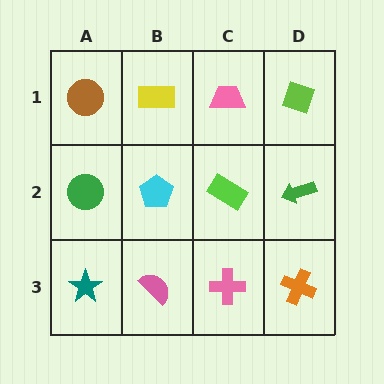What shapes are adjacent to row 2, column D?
A lime diamond (row 1, column D), an orange cross (row 3, column D), a lime rectangle (row 2, column C).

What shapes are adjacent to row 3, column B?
A cyan pentagon (row 2, column B), a teal star (row 3, column A), a pink cross (row 3, column C).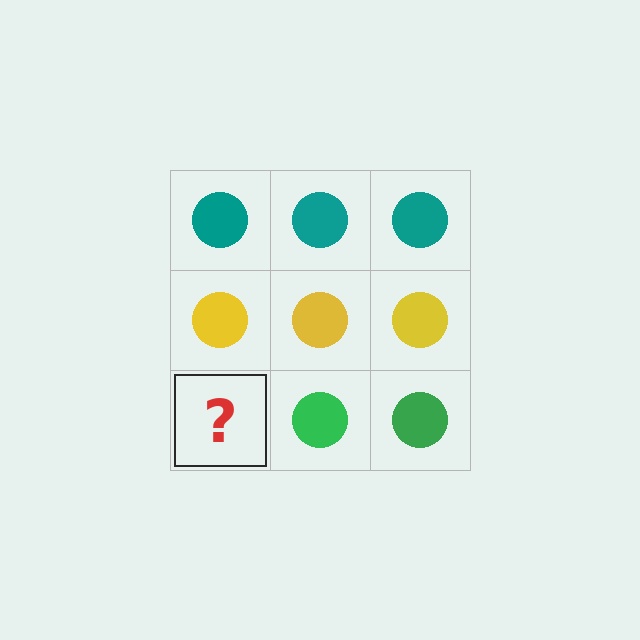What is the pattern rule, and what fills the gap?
The rule is that each row has a consistent color. The gap should be filled with a green circle.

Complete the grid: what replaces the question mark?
The question mark should be replaced with a green circle.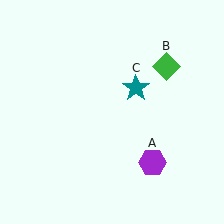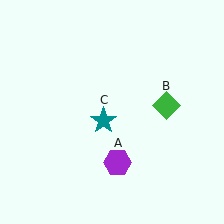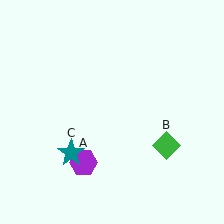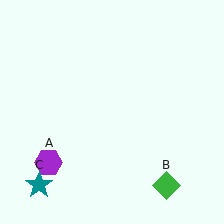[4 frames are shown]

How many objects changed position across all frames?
3 objects changed position: purple hexagon (object A), green diamond (object B), teal star (object C).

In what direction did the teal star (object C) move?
The teal star (object C) moved down and to the left.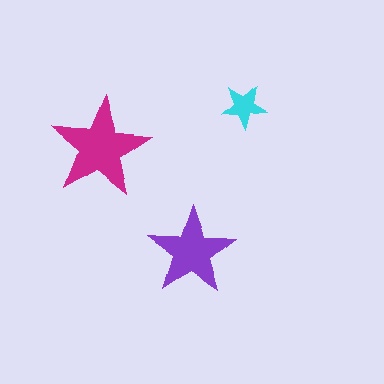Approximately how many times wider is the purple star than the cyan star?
About 2 times wider.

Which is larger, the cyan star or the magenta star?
The magenta one.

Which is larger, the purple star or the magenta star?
The magenta one.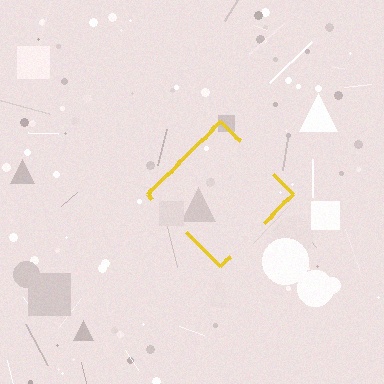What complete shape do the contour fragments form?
The contour fragments form a diamond.